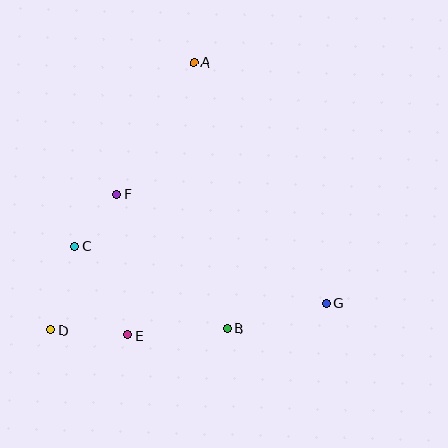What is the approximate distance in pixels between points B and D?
The distance between B and D is approximately 176 pixels.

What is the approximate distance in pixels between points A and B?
The distance between A and B is approximately 268 pixels.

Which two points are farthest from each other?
Points A and D are farthest from each other.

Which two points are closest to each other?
Points C and F are closest to each other.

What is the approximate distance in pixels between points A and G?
The distance between A and G is approximately 275 pixels.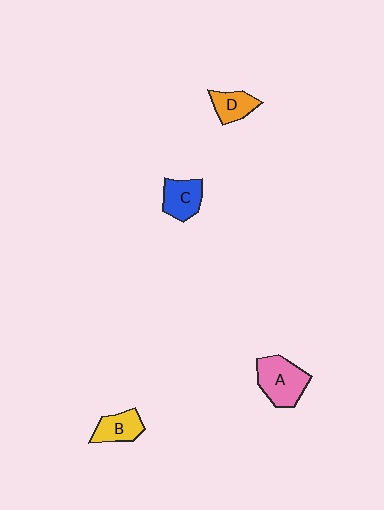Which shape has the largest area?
Shape A (pink).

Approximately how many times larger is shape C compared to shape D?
Approximately 1.2 times.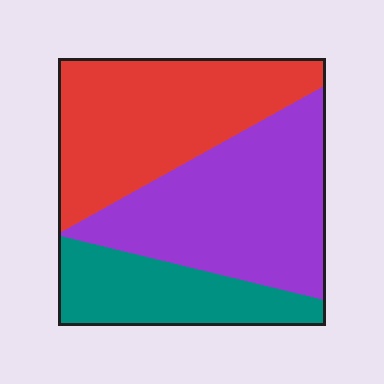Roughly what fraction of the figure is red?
Red covers 38% of the figure.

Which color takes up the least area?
Teal, at roughly 20%.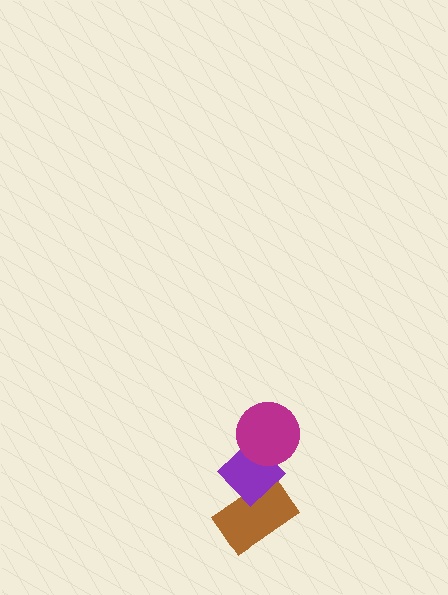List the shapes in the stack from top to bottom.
From top to bottom: the magenta circle, the purple diamond, the brown rectangle.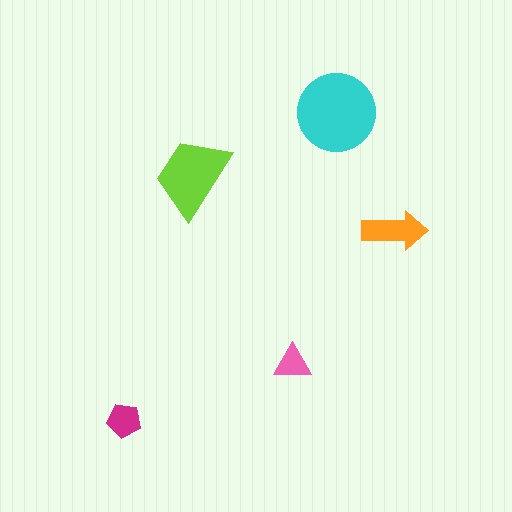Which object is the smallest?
The pink triangle.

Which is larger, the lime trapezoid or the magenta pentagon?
The lime trapezoid.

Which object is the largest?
The cyan circle.